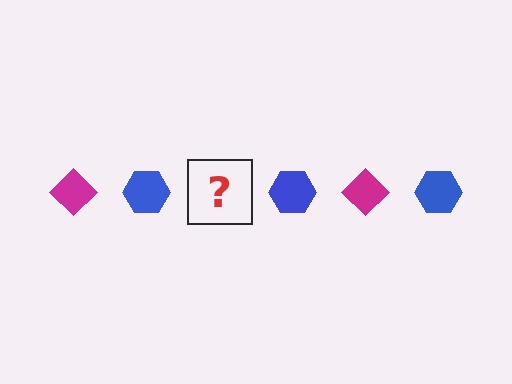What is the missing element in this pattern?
The missing element is a magenta diamond.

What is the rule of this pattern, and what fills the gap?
The rule is that the pattern alternates between magenta diamond and blue hexagon. The gap should be filled with a magenta diamond.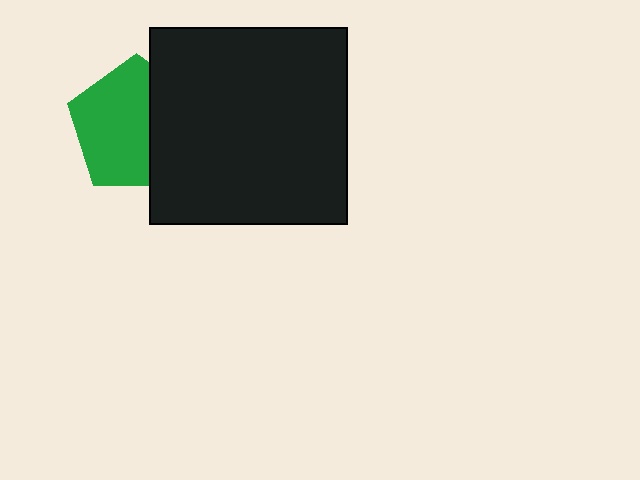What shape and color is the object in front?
The object in front is a black square.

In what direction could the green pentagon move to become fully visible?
The green pentagon could move left. That would shift it out from behind the black square entirely.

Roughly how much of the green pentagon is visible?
About half of it is visible (roughly 63%).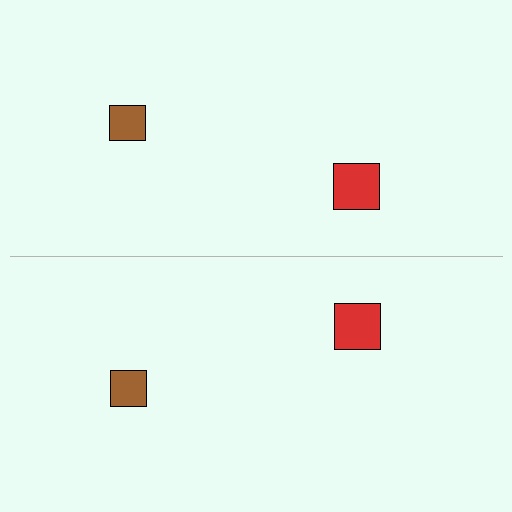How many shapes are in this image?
There are 4 shapes in this image.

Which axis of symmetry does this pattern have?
The pattern has a horizontal axis of symmetry running through the center of the image.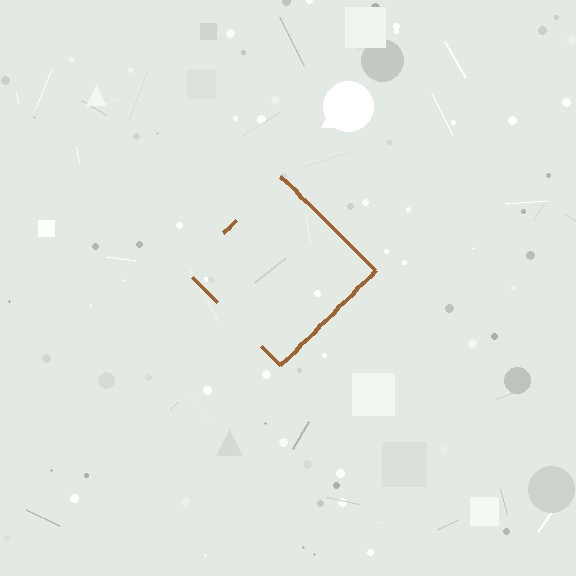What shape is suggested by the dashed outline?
The dashed outline suggests a diamond.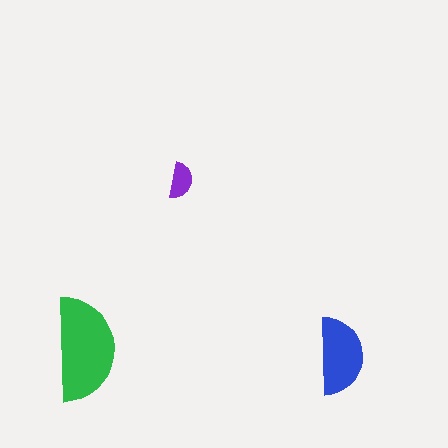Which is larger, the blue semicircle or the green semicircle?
The green one.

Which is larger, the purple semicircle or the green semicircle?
The green one.